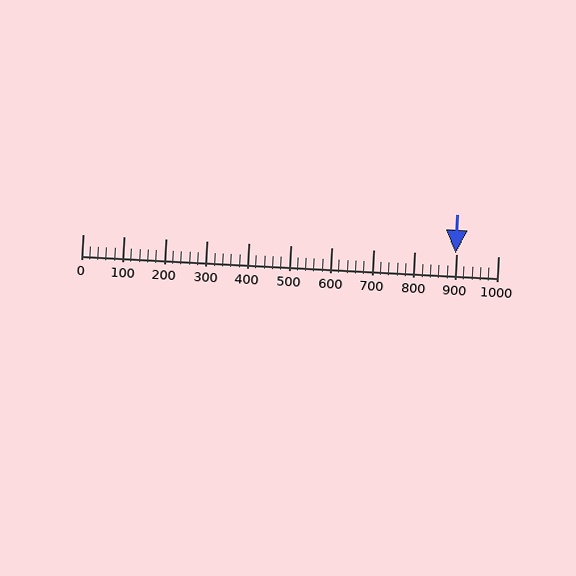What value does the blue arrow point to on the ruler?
The blue arrow points to approximately 897.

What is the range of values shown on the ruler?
The ruler shows values from 0 to 1000.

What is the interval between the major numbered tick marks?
The major tick marks are spaced 100 units apart.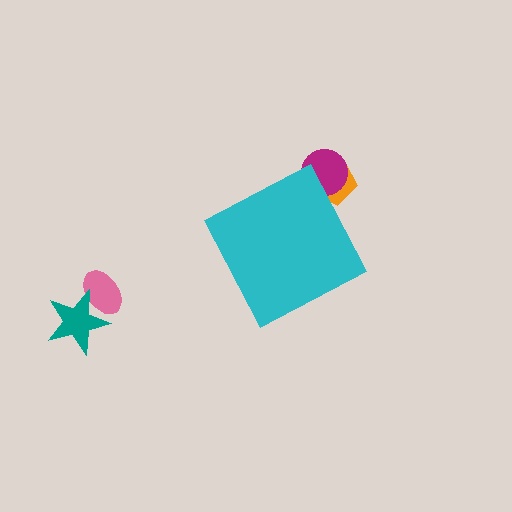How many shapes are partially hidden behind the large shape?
2 shapes are partially hidden.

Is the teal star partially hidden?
No, the teal star is fully visible.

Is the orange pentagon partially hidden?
Yes, the orange pentagon is partially hidden behind the cyan diamond.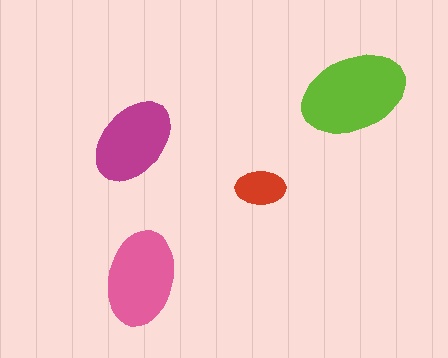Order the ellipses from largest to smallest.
the lime one, the pink one, the magenta one, the red one.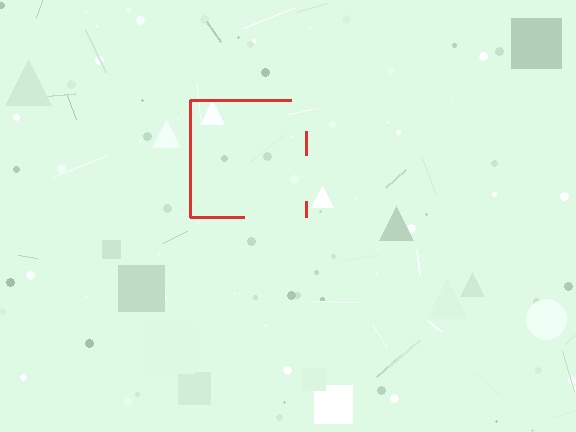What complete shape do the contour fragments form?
The contour fragments form a square.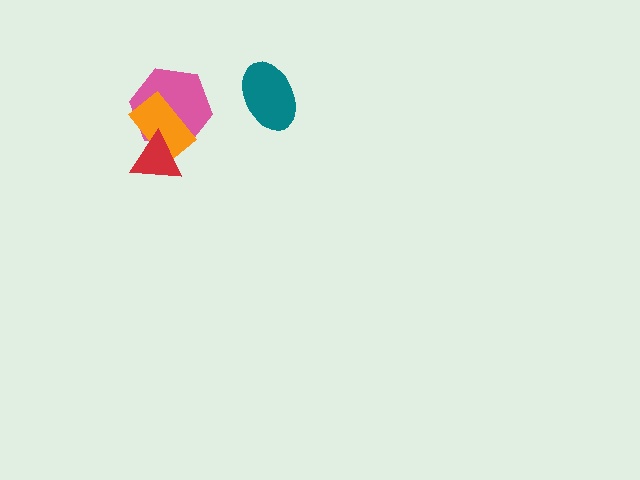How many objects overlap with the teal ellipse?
0 objects overlap with the teal ellipse.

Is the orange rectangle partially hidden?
Yes, it is partially covered by another shape.